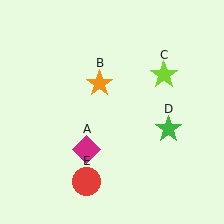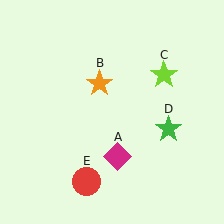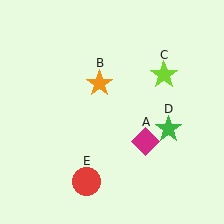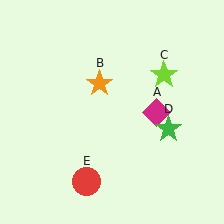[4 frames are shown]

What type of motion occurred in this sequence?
The magenta diamond (object A) rotated counterclockwise around the center of the scene.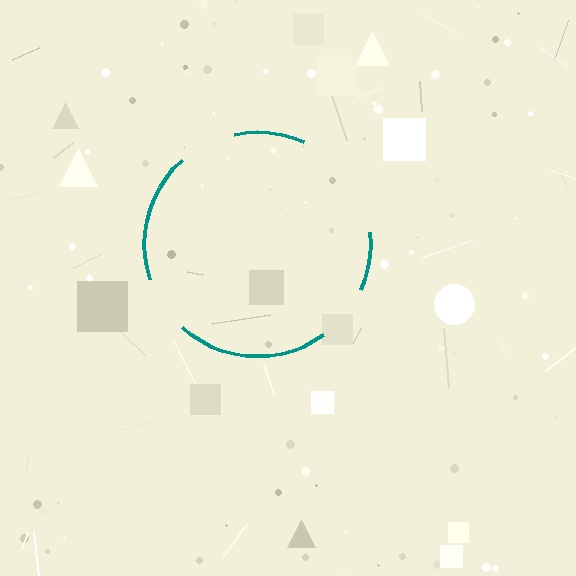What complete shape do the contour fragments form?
The contour fragments form a circle.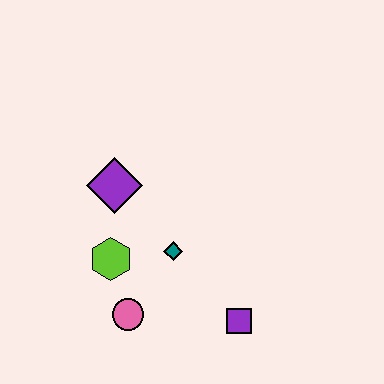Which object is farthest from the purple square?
The purple diamond is farthest from the purple square.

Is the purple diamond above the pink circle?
Yes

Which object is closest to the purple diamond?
The lime hexagon is closest to the purple diamond.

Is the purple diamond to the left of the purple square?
Yes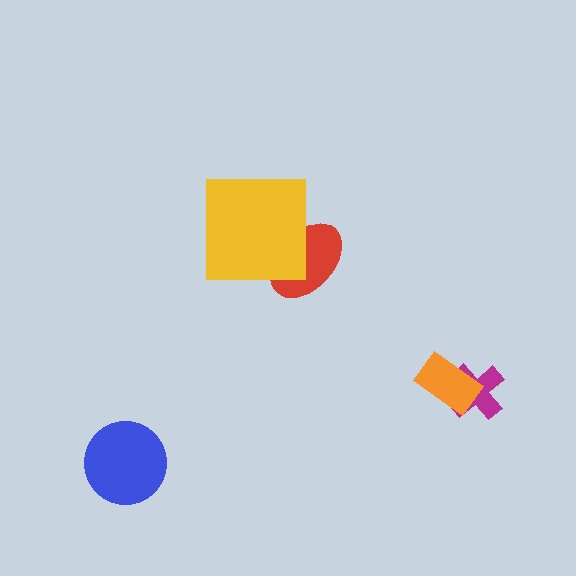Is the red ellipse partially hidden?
Yes, it is partially covered by another shape.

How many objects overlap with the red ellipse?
1 object overlaps with the red ellipse.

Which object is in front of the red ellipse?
The yellow square is in front of the red ellipse.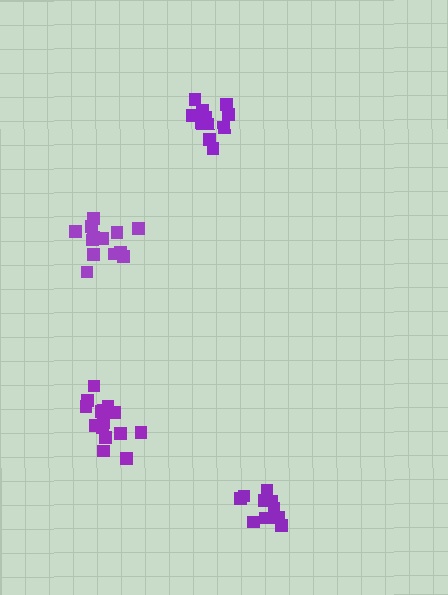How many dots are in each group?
Group 1: 10 dots, Group 2: 11 dots, Group 3: 13 dots, Group 4: 15 dots (49 total).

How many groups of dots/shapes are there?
There are 4 groups.